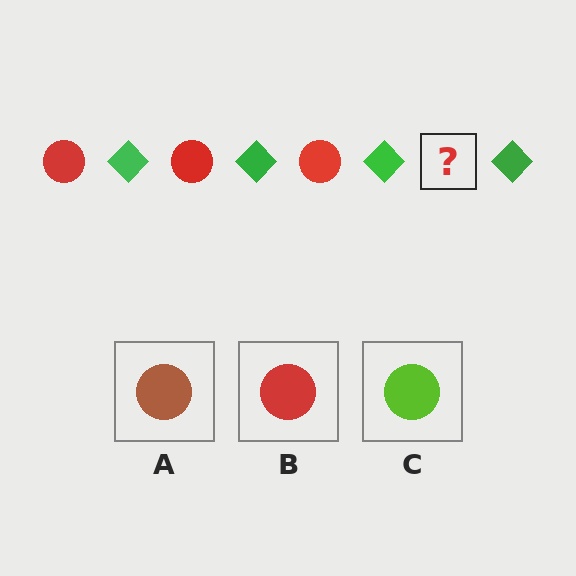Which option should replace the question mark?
Option B.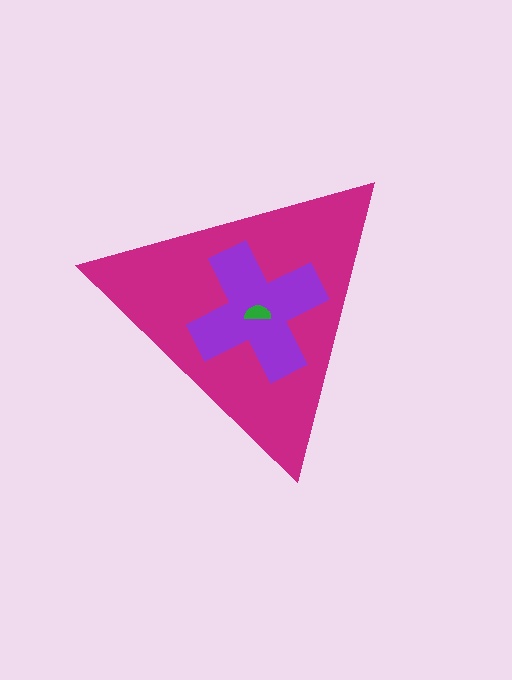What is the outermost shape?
The magenta triangle.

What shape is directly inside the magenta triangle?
The purple cross.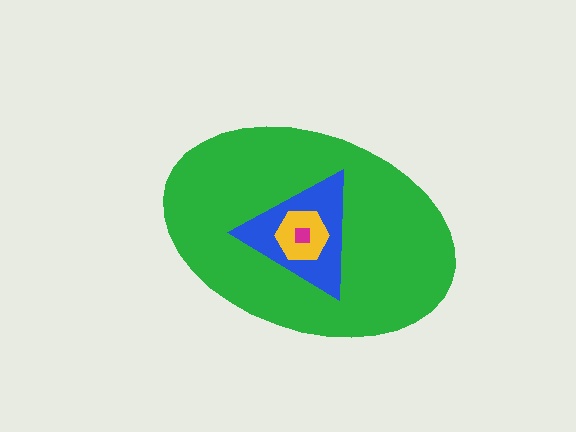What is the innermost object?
The magenta square.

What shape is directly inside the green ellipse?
The blue triangle.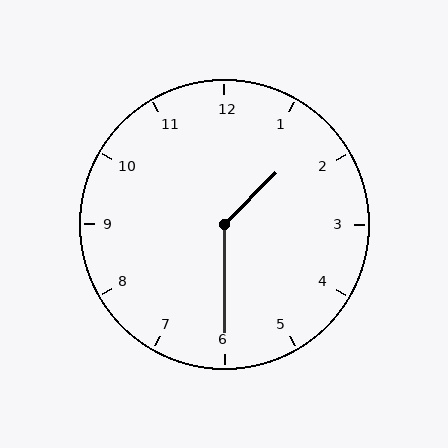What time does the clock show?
1:30.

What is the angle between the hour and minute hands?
Approximately 135 degrees.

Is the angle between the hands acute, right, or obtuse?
It is obtuse.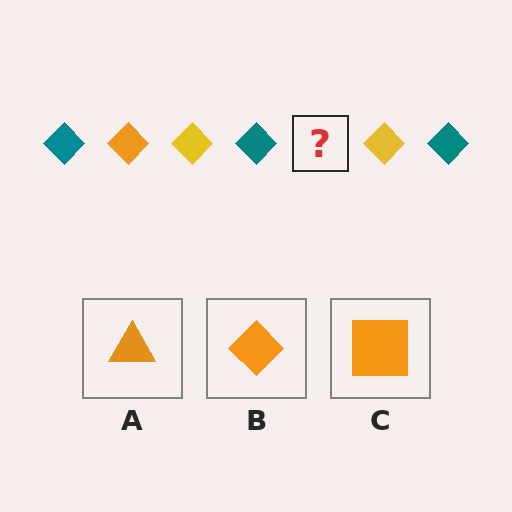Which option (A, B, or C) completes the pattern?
B.